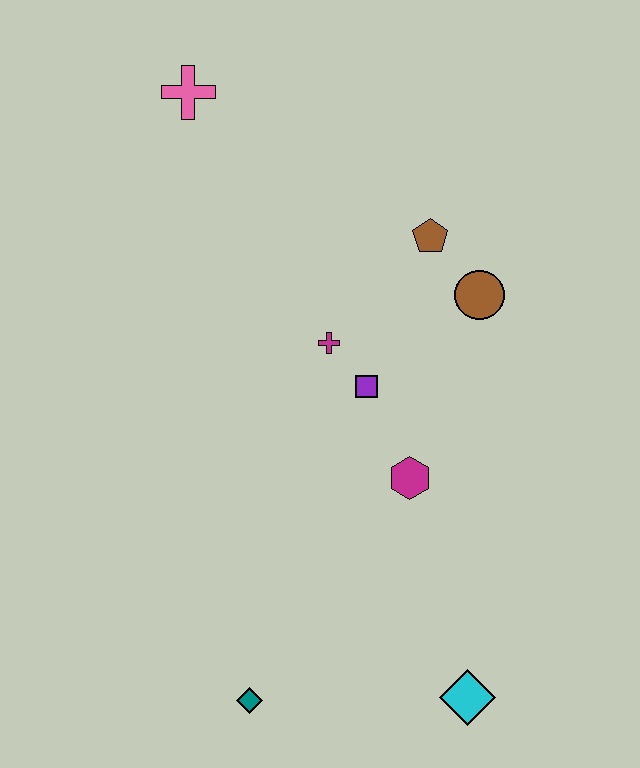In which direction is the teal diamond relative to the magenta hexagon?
The teal diamond is below the magenta hexagon.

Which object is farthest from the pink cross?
The cyan diamond is farthest from the pink cross.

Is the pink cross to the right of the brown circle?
No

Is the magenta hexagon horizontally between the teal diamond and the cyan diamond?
Yes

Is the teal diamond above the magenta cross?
No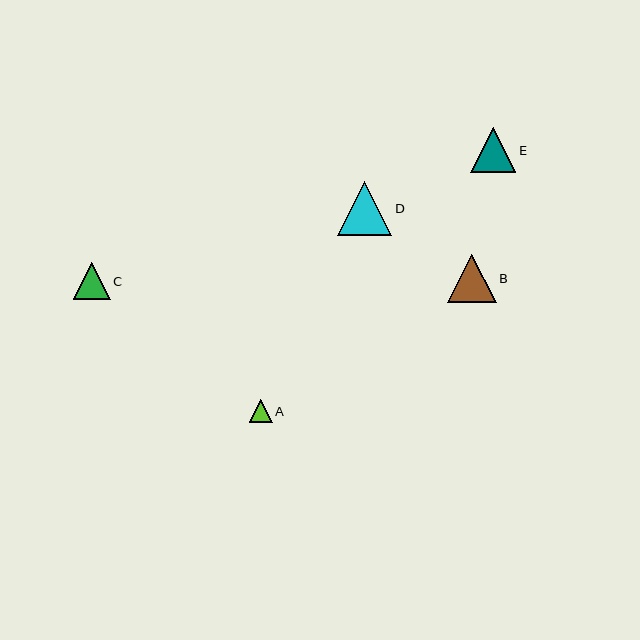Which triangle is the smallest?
Triangle A is the smallest with a size of approximately 23 pixels.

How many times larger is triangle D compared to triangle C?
Triangle D is approximately 1.5 times the size of triangle C.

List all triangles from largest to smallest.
From largest to smallest: D, B, E, C, A.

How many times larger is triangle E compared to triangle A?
Triangle E is approximately 2.0 times the size of triangle A.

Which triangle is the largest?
Triangle D is the largest with a size of approximately 54 pixels.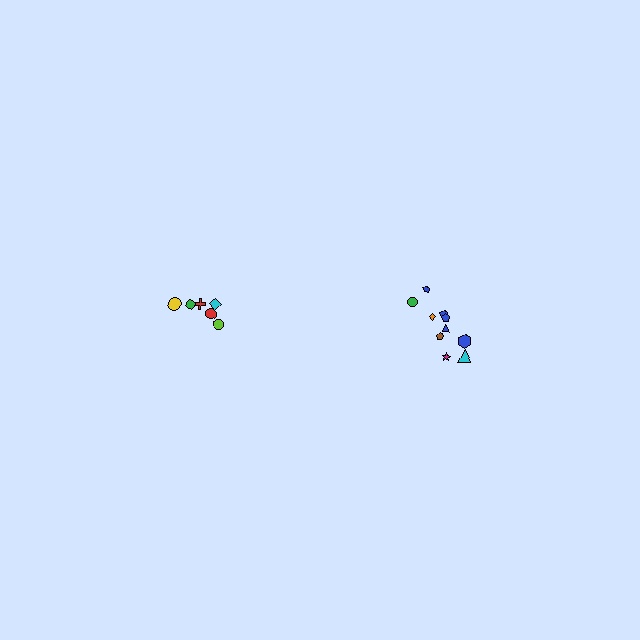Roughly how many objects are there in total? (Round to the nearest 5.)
Roughly 15 objects in total.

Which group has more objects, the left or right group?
The right group.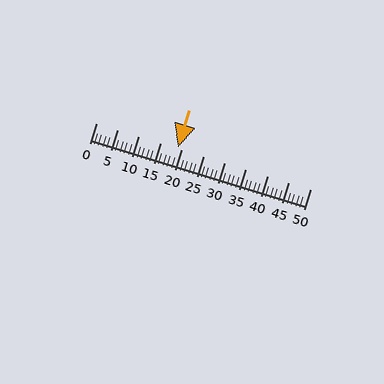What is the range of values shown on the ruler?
The ruler shows values from 0 to 50.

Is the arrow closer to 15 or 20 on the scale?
The arrow is closer to 20.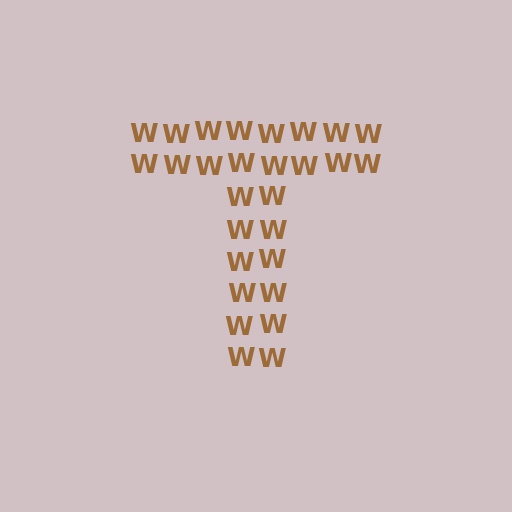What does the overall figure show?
The overall figure shows the letter T.